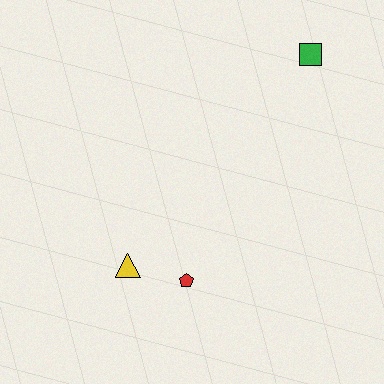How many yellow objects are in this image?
There is 1 yellow object.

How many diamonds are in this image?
There are no diamonds.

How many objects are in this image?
There are 3 objects.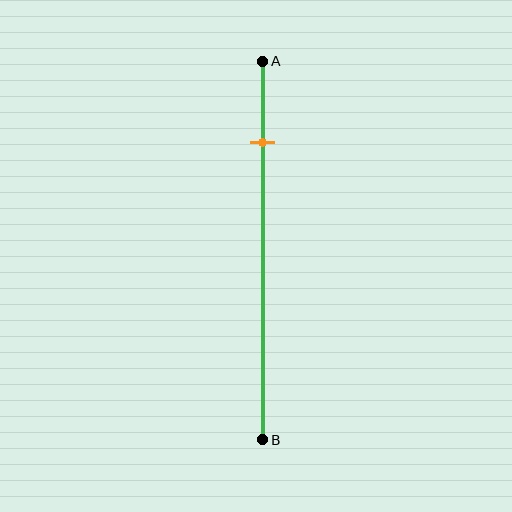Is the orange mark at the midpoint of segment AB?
No, the mark is at about 20% from A, not at the 50% midpoint.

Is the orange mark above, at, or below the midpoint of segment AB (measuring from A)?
The orange mark is above the midpoint of segment AB.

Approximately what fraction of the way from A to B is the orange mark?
The orange mark is approximately 20% of the way from A to B.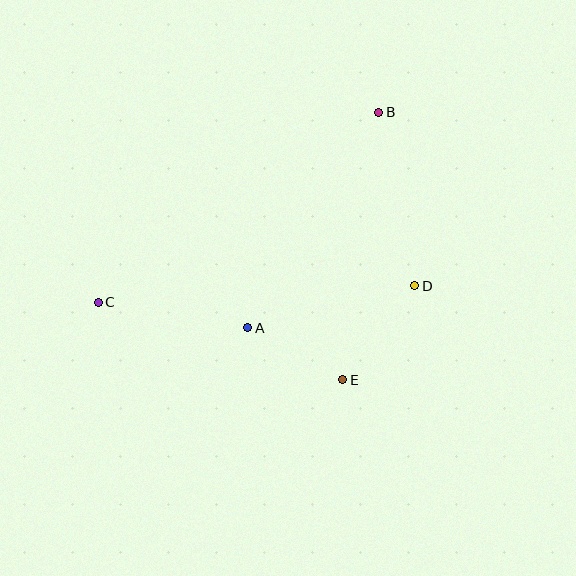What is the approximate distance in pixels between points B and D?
The distance between B and D is approximately 177 pixels.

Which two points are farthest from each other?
Points B and C are farthest from each other.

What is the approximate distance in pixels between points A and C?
The distance between A and C is approximately 152 pixels.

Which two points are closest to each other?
Points A and E are closest to each other.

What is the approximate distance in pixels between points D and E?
The distance between D and E is approximately 119 pixels.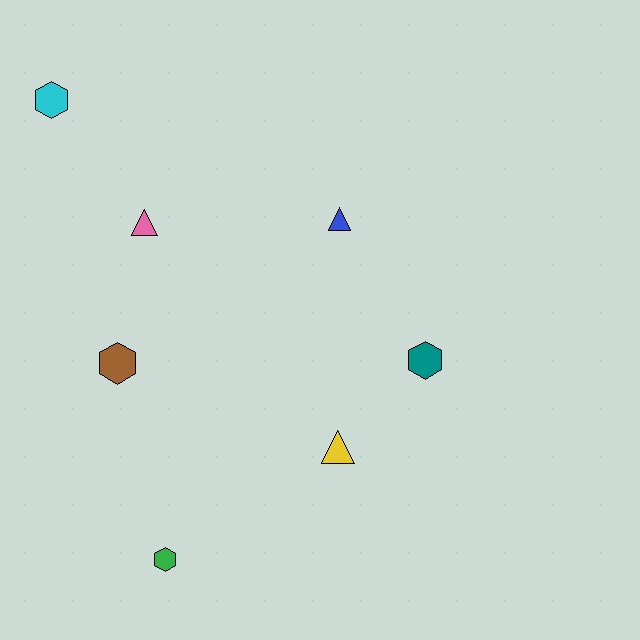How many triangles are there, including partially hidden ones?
There are 3 triangles.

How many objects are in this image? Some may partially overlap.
There are 7 objects.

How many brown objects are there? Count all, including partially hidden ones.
There is 1 brown object.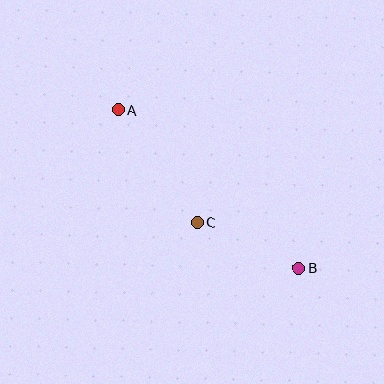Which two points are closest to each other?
Points B and C are closest to each other.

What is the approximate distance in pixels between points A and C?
The distance between A and C is approximately 137 pixels.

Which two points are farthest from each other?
Points A and B are farthest from each other.